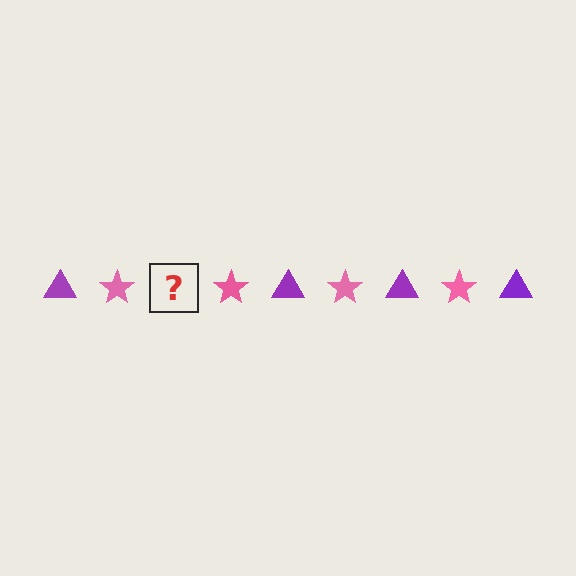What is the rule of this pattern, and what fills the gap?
The rule is that the pattern alternates between purple triangle and pink star. The gap should be filled with a purple triangle.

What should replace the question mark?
The question mark should be replaced with a purple triangle.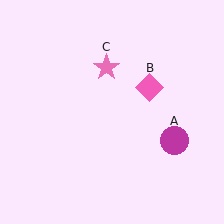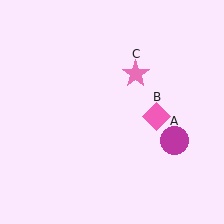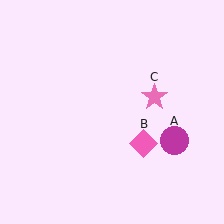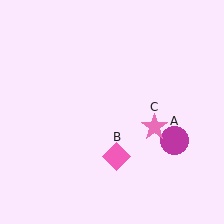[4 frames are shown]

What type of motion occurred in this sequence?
The pink diamond (object B), pink star (object C) rotated clockwise around the center of the scene.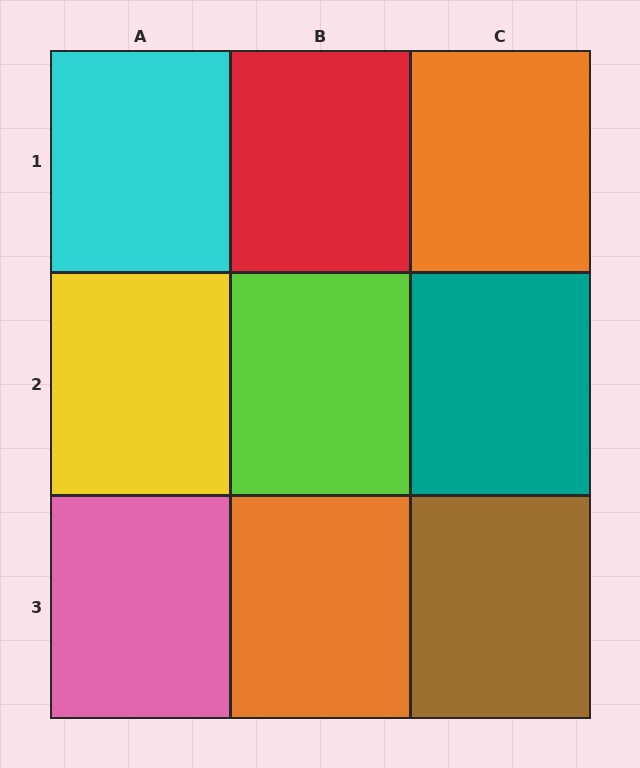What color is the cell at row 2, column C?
Teal.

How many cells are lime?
1 cell is lime.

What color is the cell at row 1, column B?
Red.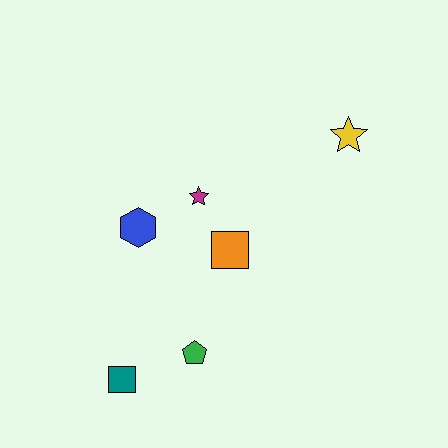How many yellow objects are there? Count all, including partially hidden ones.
There is 1 yellow object.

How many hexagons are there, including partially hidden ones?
There is 1 hexagon.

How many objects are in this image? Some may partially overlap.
There are 6 objects.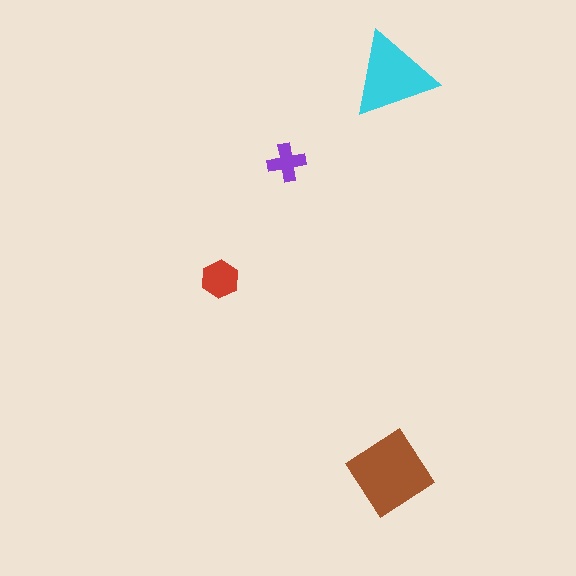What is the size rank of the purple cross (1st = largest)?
4th.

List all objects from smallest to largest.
The purple cross, the red hexagon, the cyan triangle, the brown diamond.